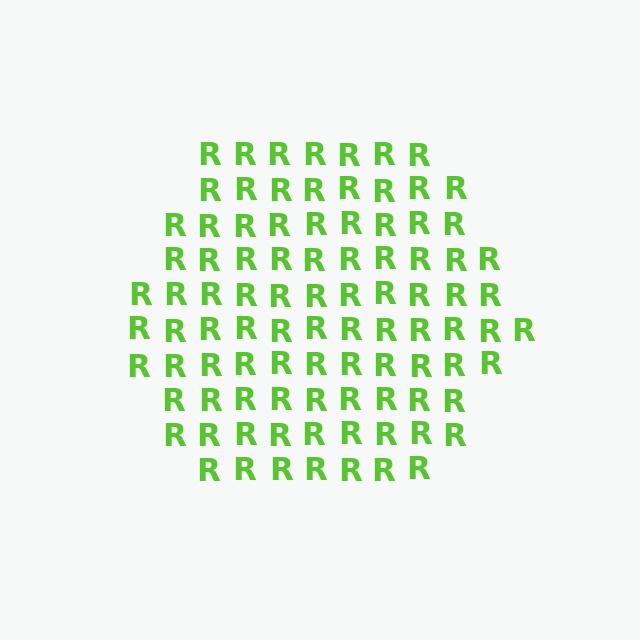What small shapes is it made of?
It is made of small letter R's.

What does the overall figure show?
The overall figure shows a hexagon.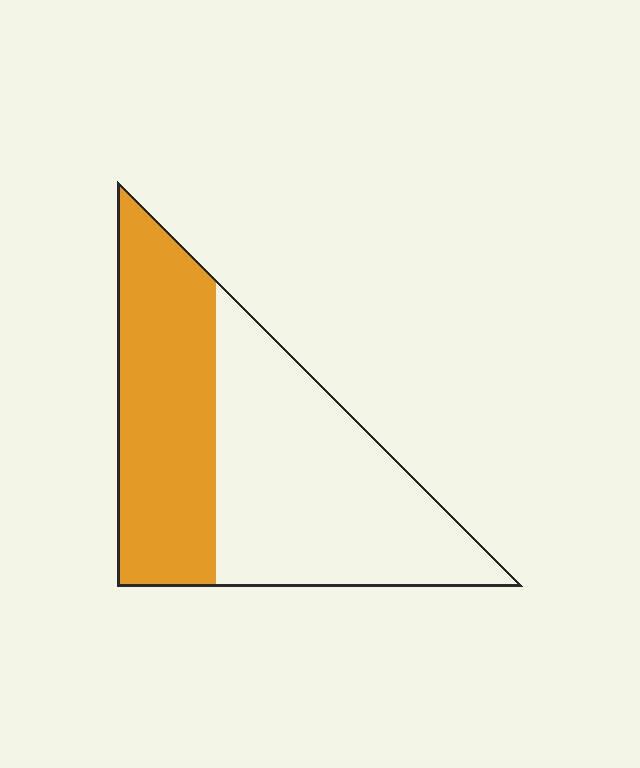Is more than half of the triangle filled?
No.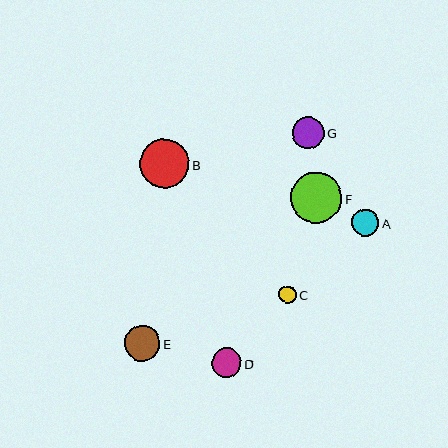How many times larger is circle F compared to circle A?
Circle F is approximately 1.9 times the size of circle A.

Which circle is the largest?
Circle F is the largest with a size of approximately 51 pixels.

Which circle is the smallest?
Circle C is the smallest with a size of approximately 18 pixels.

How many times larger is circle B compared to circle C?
Circle B is approximately 2.8 times the size of circle C.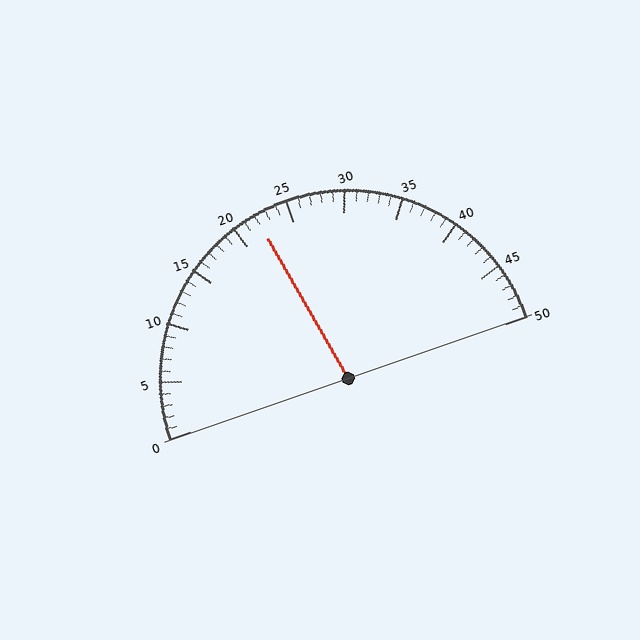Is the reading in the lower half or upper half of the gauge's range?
The reading is in the lower half of the range (0 to 50).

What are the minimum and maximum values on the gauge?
The gauge ranges from 0 to 50.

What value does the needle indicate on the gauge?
The needle indicates approximately 22.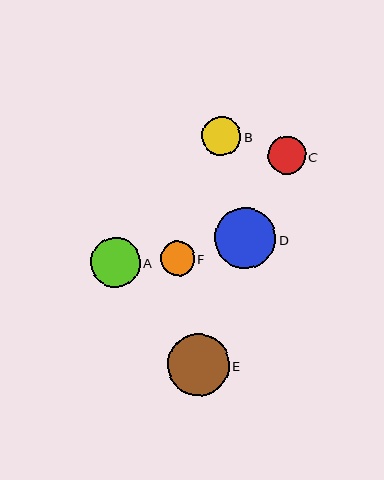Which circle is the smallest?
Circle F is the smallest with a size of approximately 34 pixels.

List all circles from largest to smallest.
From largest to smallest: E, D, A, B, C, F.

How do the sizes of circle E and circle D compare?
Circle E and circle D are approximately the same size.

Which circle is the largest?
Circle E is the largest with a size of approximately 62 pixels.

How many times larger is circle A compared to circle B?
Circle A is approximately 1.3 times the size of circle B.